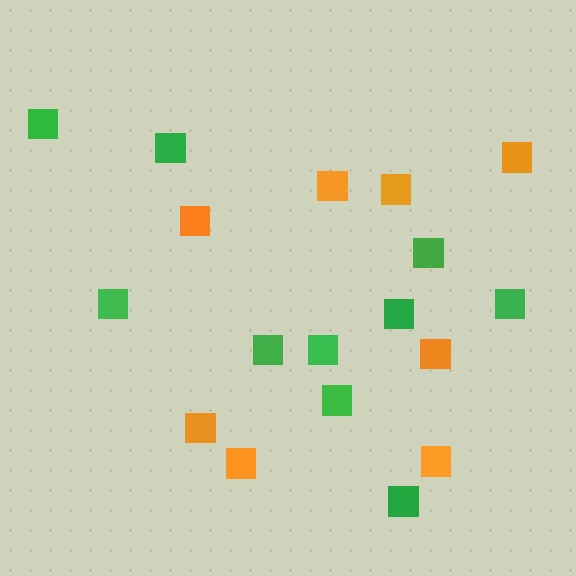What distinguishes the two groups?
There are 2 groups: one group of orange squares (8) and one group of green squares (10).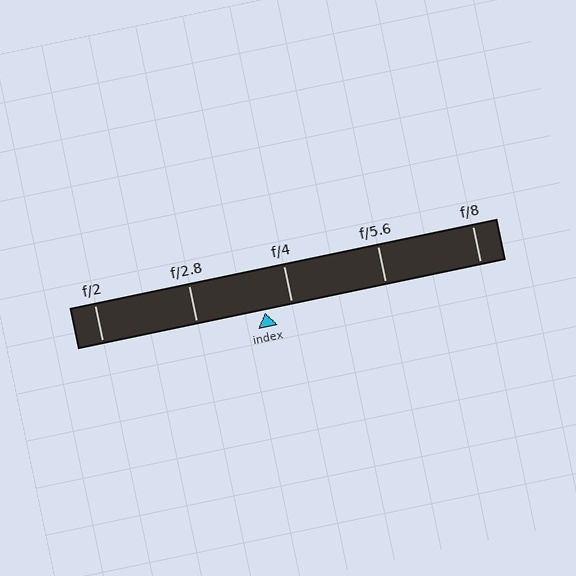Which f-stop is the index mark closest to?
The index mark is closest to f/4.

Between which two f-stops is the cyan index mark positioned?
The index mark is between f/2.8 and f/4.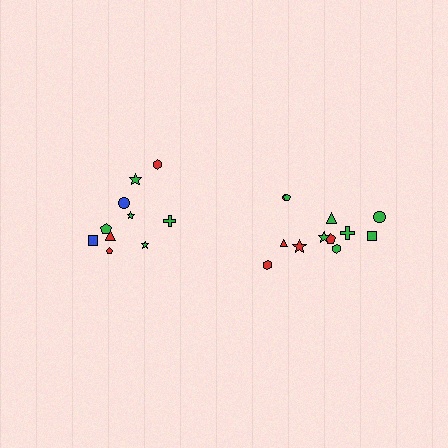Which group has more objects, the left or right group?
The right group.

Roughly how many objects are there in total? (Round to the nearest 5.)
Roughly 20 objects in total.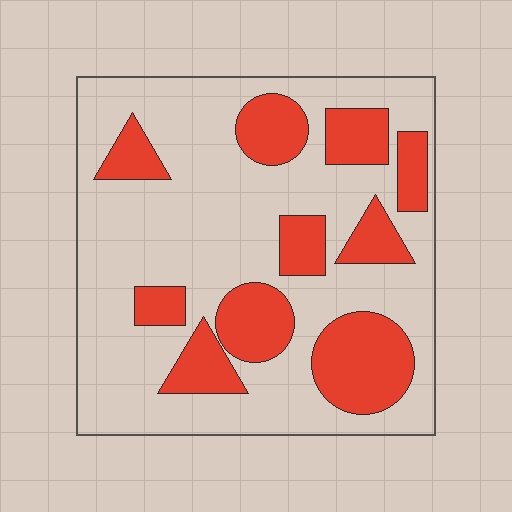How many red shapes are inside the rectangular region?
10.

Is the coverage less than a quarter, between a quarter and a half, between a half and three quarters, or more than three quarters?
Between a quarter and a half.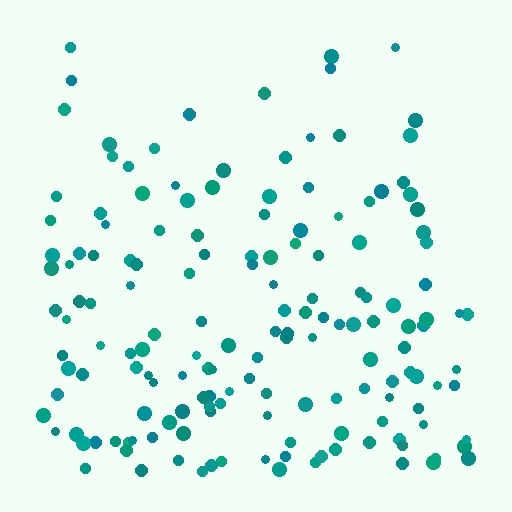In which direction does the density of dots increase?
From top to bottom, with the bottom side densest.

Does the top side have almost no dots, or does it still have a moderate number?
Still a moderate number, just noticeably fewer than the bottom.